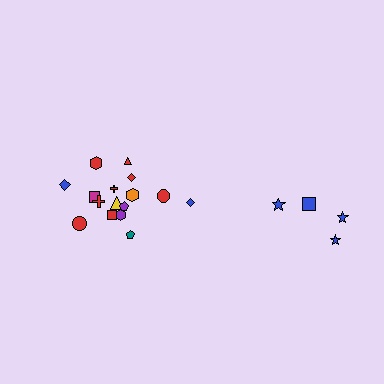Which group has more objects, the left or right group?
The left group.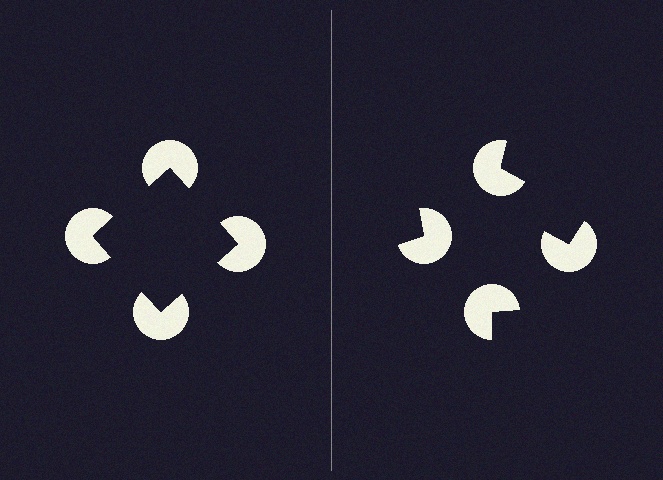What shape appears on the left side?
An illusory square.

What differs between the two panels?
The pac-man discs are positioned identically on both sides; only the wedge orientations differ. On the left they align to a square; on the right they are misaligned.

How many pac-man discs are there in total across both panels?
8 — 4 on each side.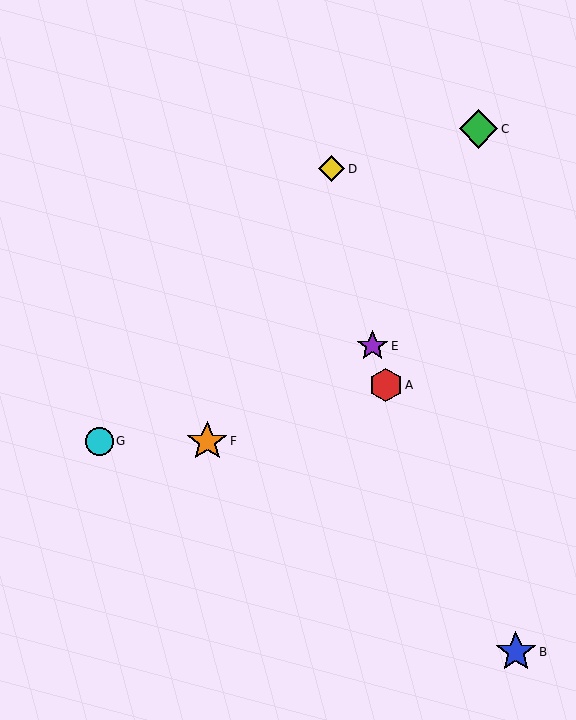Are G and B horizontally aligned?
No, G is at y≈441 and B is at y≈652.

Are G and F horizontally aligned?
Yes, both are at y≈441.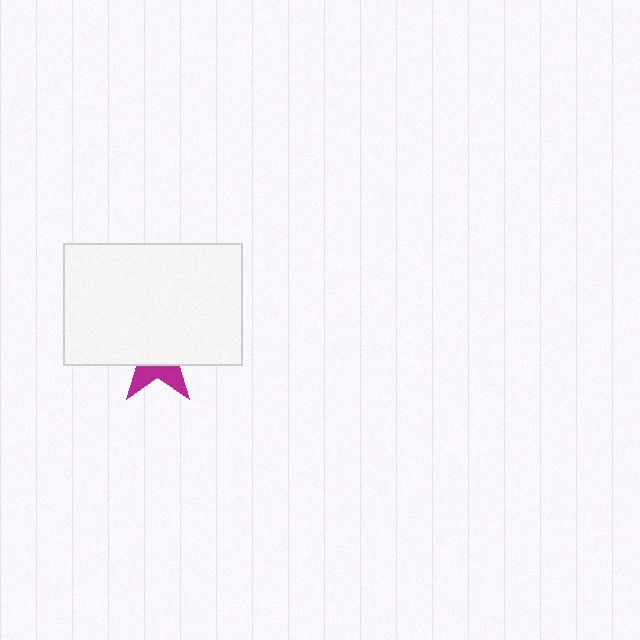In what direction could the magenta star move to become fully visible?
The magenta star could move down. That would shift it out from behind the white rectangle entirely.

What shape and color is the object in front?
The object in front is a white rectangle.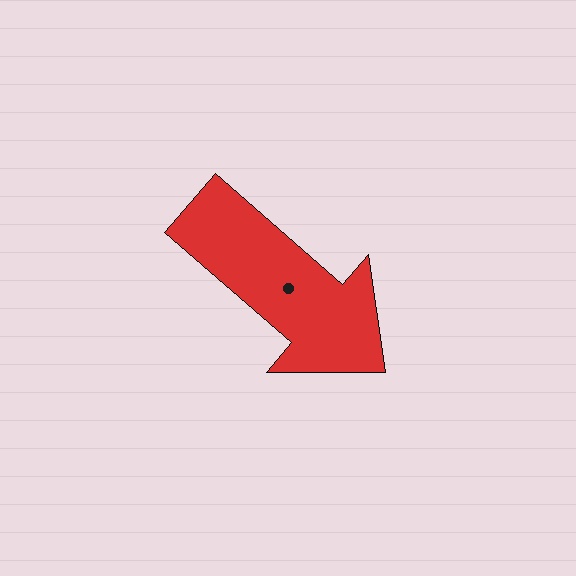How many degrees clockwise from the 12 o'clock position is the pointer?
Approximately 131 degrees.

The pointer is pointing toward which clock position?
Roughly 4 o'clock.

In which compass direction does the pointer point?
Southeast.